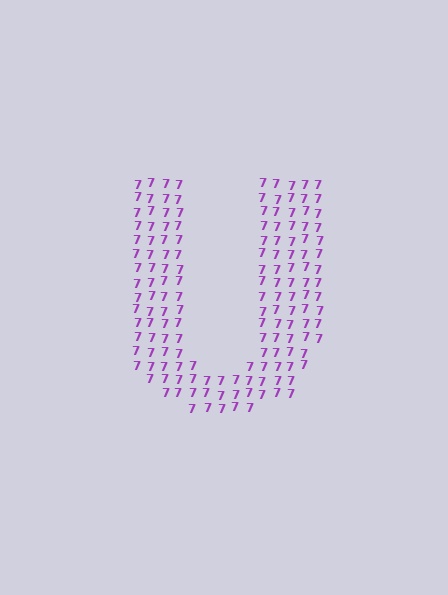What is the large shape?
The large shape is the letter U.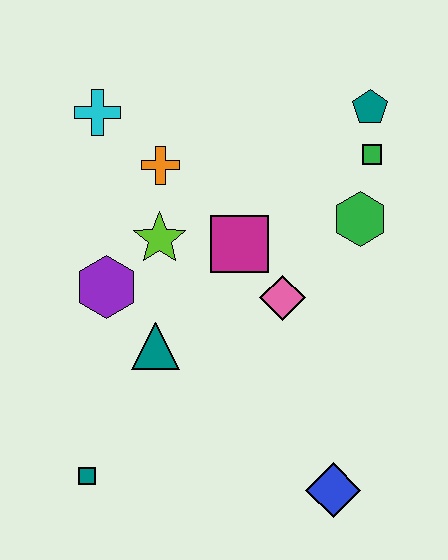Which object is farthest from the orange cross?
The blue diamond is farthest from the orange cross.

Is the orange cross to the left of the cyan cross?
No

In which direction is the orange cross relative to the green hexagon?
The orange cross is to the left of the green hexagon.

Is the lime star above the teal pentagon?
No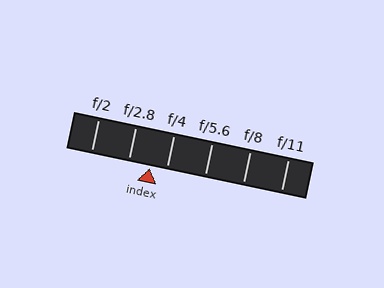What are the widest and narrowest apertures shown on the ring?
The widest aperture shown is f/2 and the narrowest is f/11.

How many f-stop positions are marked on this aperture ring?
There are 6 f-stop positions marked.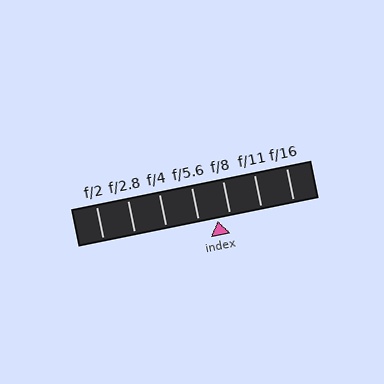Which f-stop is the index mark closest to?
The index mark is closest to f/8.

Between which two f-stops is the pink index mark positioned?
The index mark is between f/5.6 and f/8.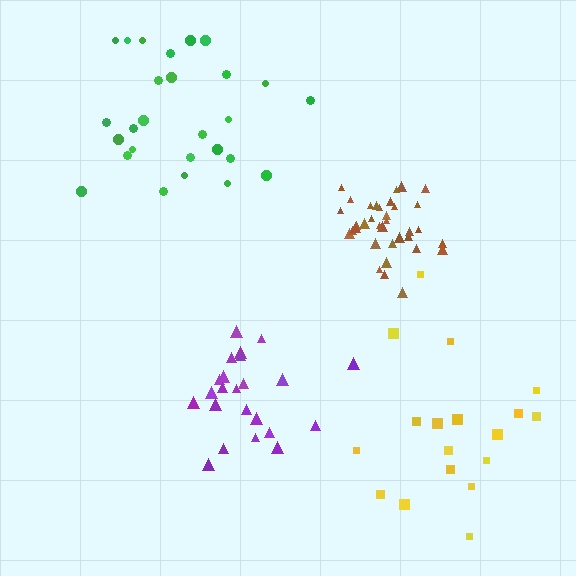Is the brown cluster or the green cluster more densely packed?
Brown.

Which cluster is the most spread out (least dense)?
Yellow.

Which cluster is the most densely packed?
Brown.